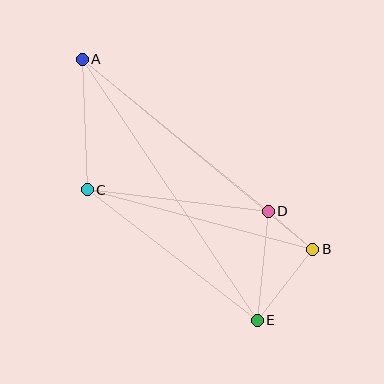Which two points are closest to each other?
Points B and D are closest to each other.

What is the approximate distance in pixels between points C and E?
The distance between C and E is approximately 214 pixels.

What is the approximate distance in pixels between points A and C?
The distance between A and C is approximately 130 pixels.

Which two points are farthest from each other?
Points A and E are farthest from each other.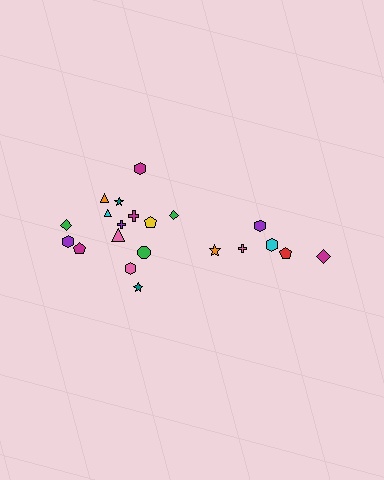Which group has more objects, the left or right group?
The left group.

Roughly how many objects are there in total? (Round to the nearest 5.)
Roughly 20 objects in total.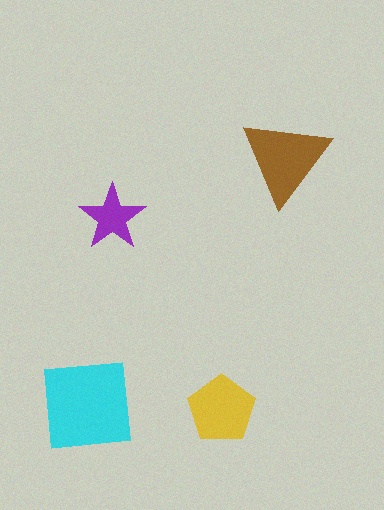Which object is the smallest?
The purple star.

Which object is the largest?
The cyan square.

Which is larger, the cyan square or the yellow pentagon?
The cyan square.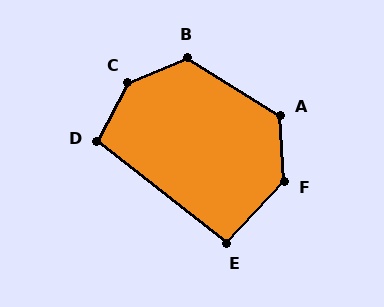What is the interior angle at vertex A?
Approximately 125 degrees (obtuse).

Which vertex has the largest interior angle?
C, at approximately 140 degrees.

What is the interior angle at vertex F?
Approximately 134 degrees (obtuse).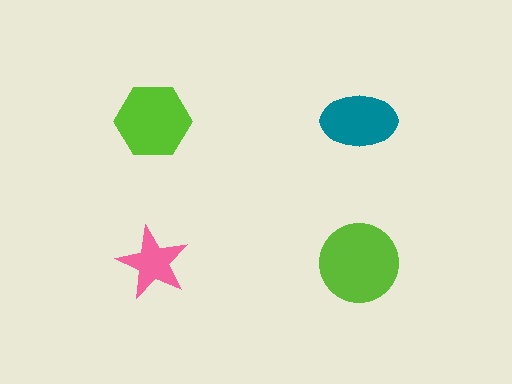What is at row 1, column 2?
A teal ellipse.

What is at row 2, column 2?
A lime circle.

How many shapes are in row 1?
2 shapes.